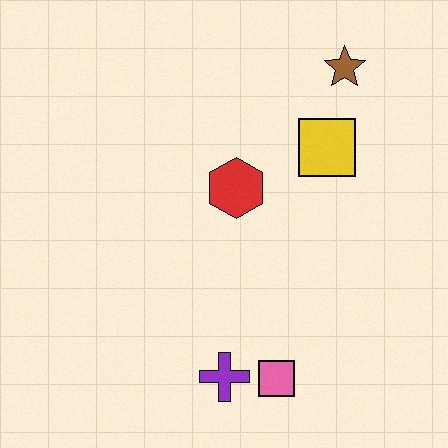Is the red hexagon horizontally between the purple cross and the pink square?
Yes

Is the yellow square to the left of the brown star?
Yes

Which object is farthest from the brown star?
The purple cross is farthest from the brown star.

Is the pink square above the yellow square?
No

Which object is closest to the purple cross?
The pink square is closest to the purple cross.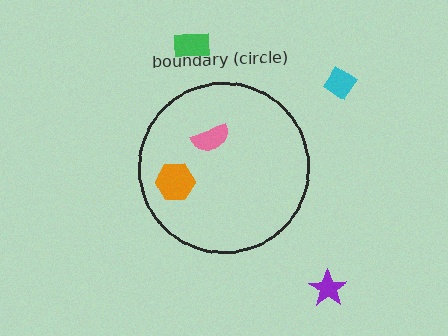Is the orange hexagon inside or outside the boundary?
Inside.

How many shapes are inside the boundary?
2 inside, 3 outside.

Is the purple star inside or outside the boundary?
Outside.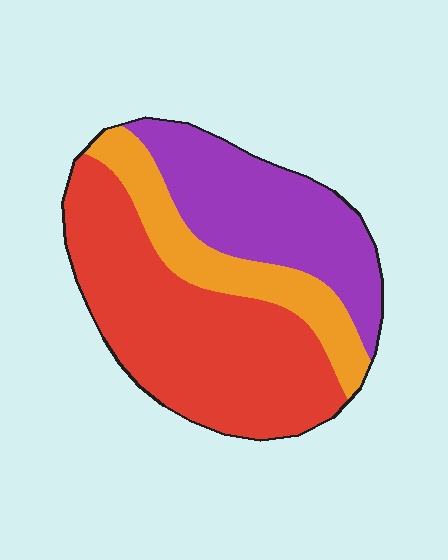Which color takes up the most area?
Red, at roughly 50%.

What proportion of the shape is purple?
Purple takes up about one third (1/3) of the shape.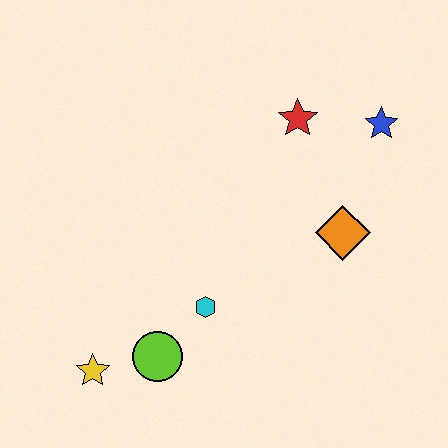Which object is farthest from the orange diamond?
The yellow star is farthest from the orange diamond.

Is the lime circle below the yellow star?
No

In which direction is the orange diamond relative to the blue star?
The orange diamond is below the blue star.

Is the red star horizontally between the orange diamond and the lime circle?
Yes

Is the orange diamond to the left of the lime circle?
No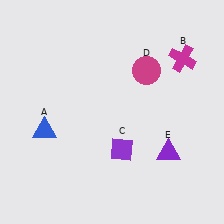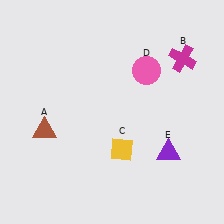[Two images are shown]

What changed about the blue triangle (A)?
In Image 1, A is blue. In Image 2, it changed to brown.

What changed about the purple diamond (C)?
In Image 1, C is purple. In Image 2, it changed to yellow.